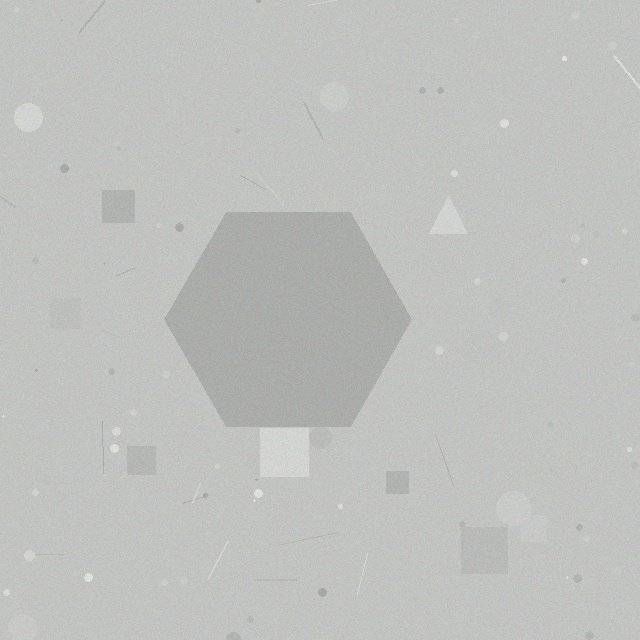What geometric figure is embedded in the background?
A hexagon is embedded in the background.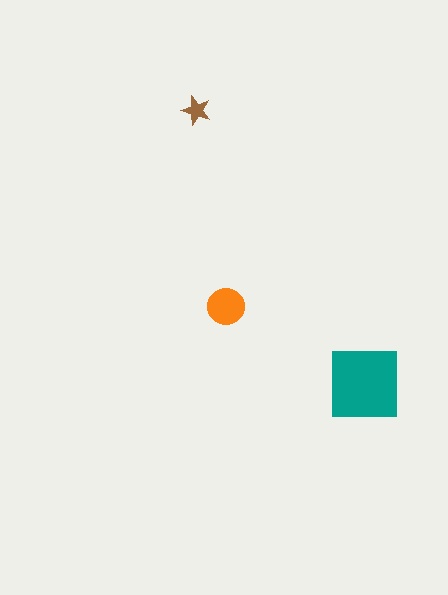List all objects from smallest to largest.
The brown star, the orange circle, the teal square.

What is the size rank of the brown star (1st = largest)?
3rd.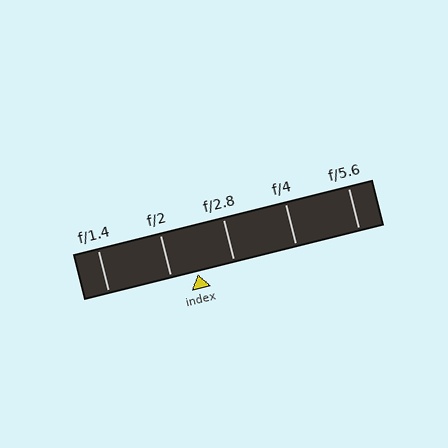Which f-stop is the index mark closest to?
The index mark is closest to f/2.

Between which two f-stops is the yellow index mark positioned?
The index mark is between f/2 and f/2.8.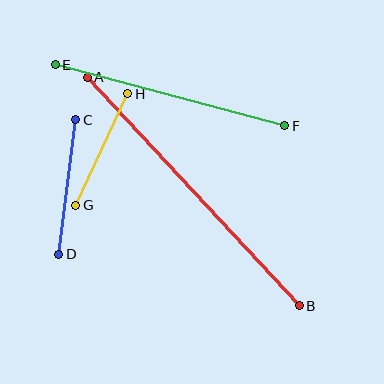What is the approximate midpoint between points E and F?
The midpoint is at approximately (170, 95) pixels.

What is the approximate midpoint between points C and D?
The midpoint is at approximately (67, 187) pixels.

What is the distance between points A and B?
The distance is approximately 312 pixels.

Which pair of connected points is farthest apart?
Points A and B are farthest apart.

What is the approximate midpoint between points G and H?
The midpoint is at approximately (102, 150) pixels.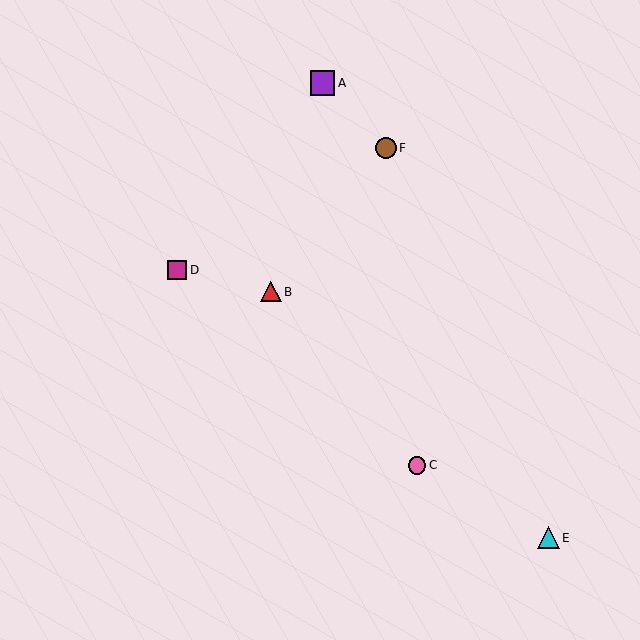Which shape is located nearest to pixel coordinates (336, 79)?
The purple square (labeled A) at (322, 83) is nearest to that location.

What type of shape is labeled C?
Shape C is a pink circle.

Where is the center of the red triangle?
The center of the red triangle is at (271, 292).